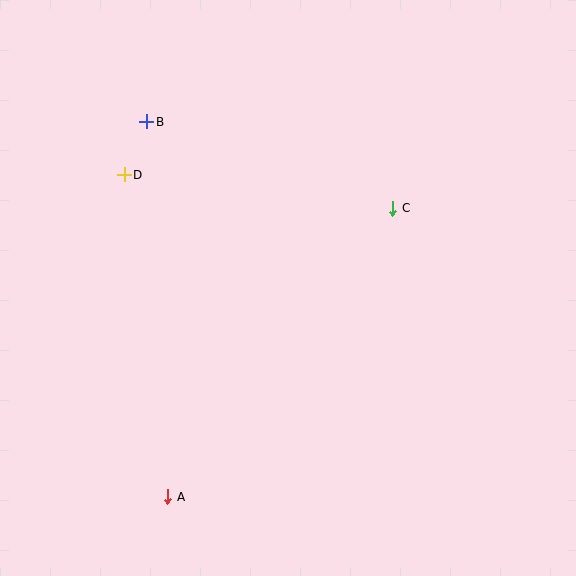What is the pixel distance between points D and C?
The distance between D and C is 270 pixels.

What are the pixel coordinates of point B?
Point B is at (147, 122).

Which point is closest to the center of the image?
Point C at (393, 208) is closest to the center.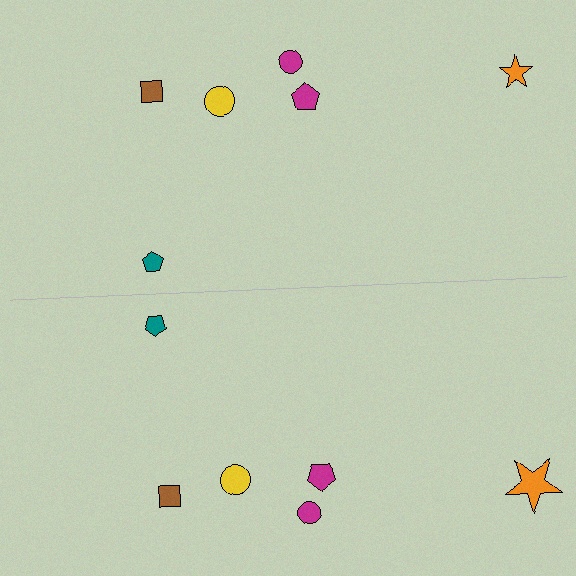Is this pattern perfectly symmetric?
No, the pattern is not perfectly symmetric. The orange star on the bottom side has a different size than its mirror counterpart.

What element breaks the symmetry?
The orange star on the bottom side has a different size than its mirror counterpart.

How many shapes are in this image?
There are 12 shapes in this image.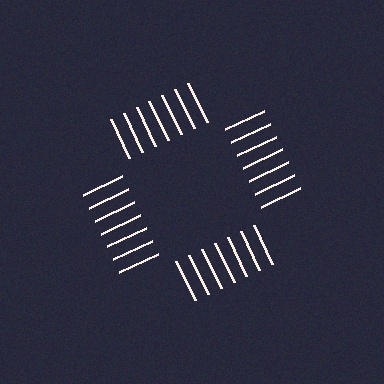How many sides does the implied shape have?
4 sides — the line-ends trace a square.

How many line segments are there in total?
28 — 7 along each of the 4 edges.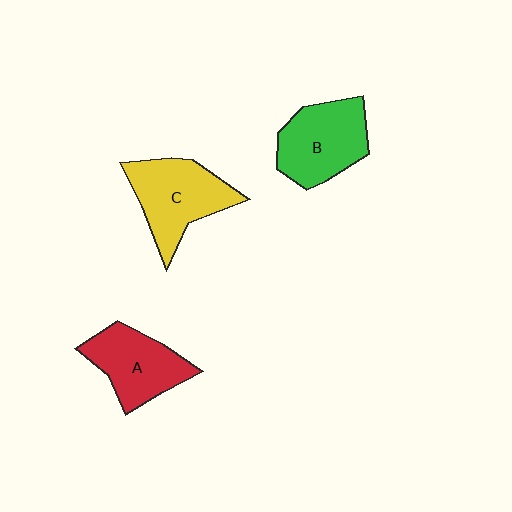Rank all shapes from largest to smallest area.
From largest to smallest: C (yellow), B (green), A (red).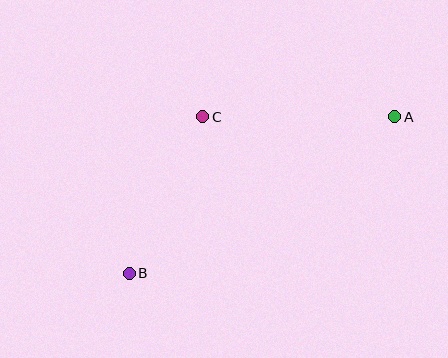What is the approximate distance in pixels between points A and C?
The distance between A and C is approximately 192 pixels.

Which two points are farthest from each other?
Points A and B are farthest from each other.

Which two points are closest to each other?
Points B and C are closest to each other.